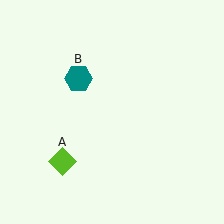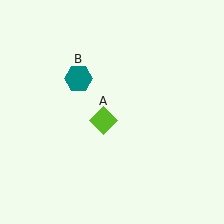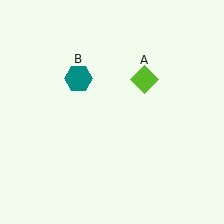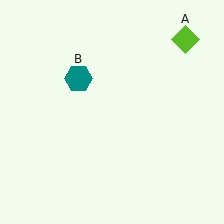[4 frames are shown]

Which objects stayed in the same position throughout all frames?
Teal hexagon (object B) remained stationary.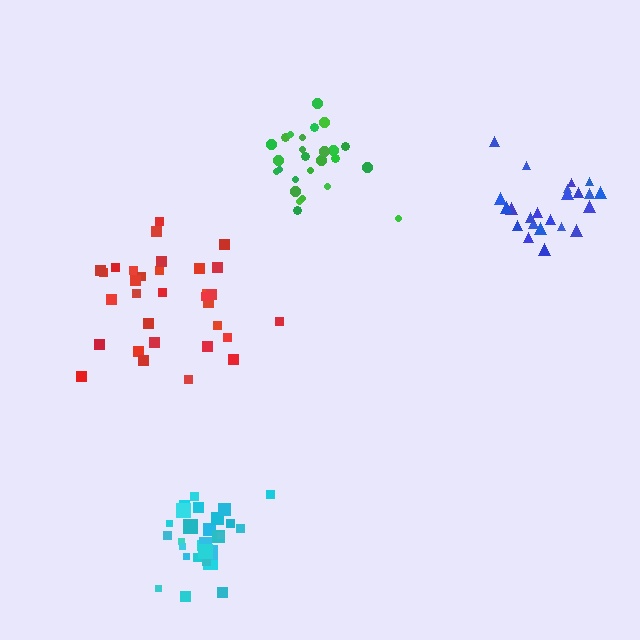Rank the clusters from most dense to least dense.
cyan, green, blue, red.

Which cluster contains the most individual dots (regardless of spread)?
Red (32).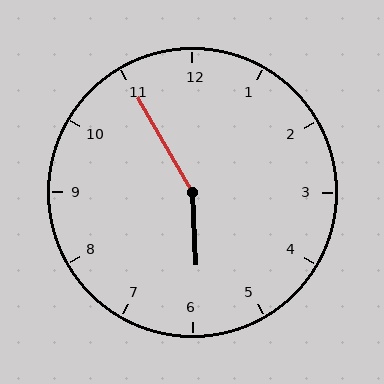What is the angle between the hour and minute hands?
Approximately 152 degrees.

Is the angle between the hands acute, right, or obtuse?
It is obtuse.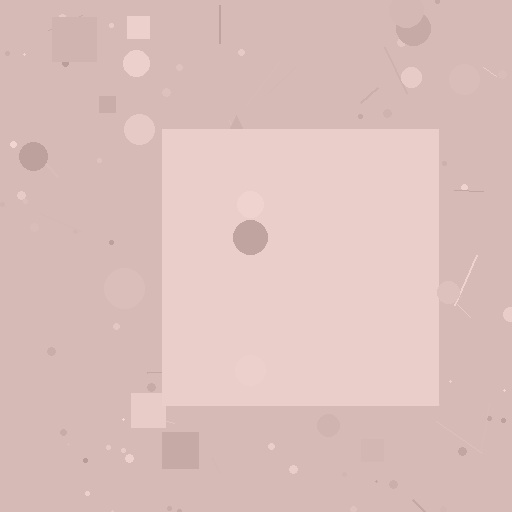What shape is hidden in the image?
A square is hidden in the image.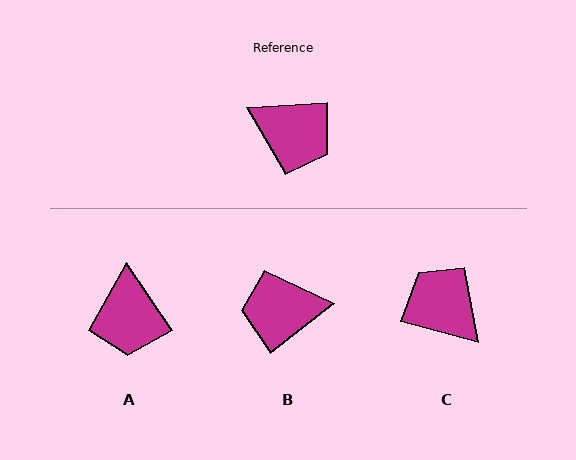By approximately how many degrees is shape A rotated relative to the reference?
Approximately 59 degrees clockwise.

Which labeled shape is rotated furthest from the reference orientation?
C, about 161 degrees away.